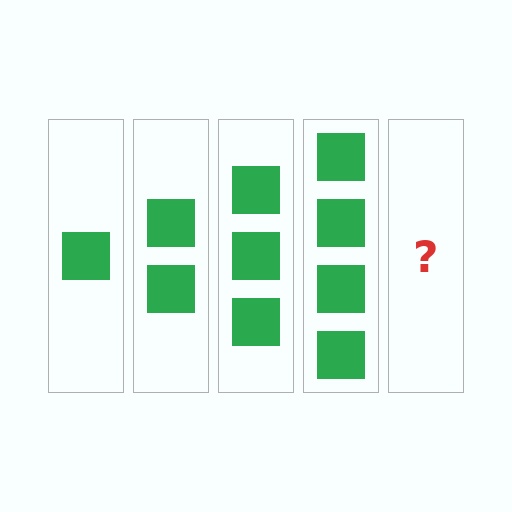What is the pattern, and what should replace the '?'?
The pattern is that each step adds one more square. The '?' should be 5 squares.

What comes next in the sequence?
The next element should be 5 squares.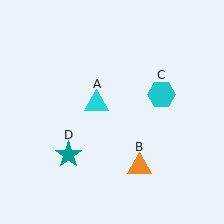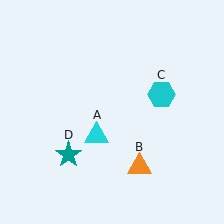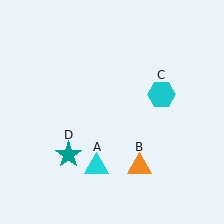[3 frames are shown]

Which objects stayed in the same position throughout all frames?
Orange triangle (object B) and cyan hexagon (object C) and teal star (object D) remained stationary.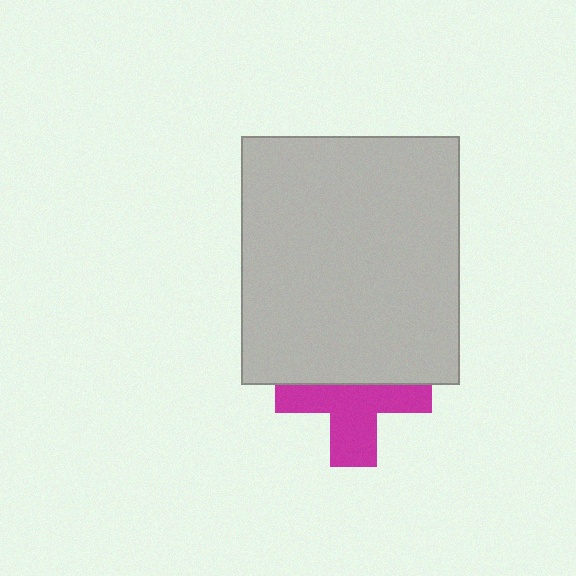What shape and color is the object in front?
The object in front is a light gray rectangle.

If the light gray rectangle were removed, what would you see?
You would see the complete magenta cross.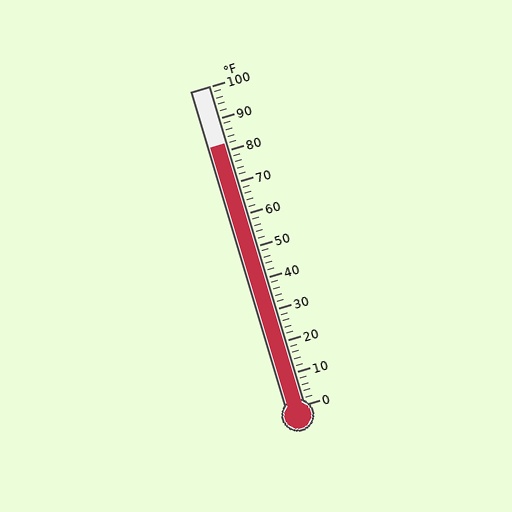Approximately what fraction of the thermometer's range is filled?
The thermometer is filled to approximately 80% of its range.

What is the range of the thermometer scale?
The thermometer scale ranges from 0°F to 100°F.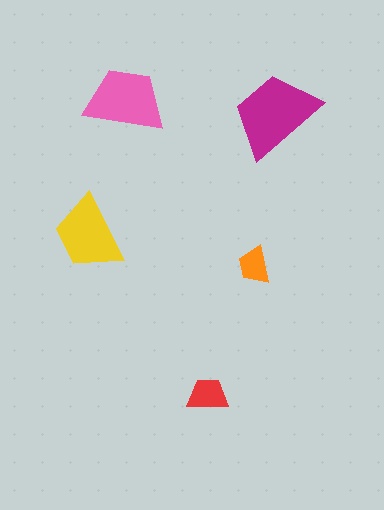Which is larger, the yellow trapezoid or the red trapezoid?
The yellow one.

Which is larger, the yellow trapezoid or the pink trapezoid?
The pink one.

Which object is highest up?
The pink trapezoid is topmost.